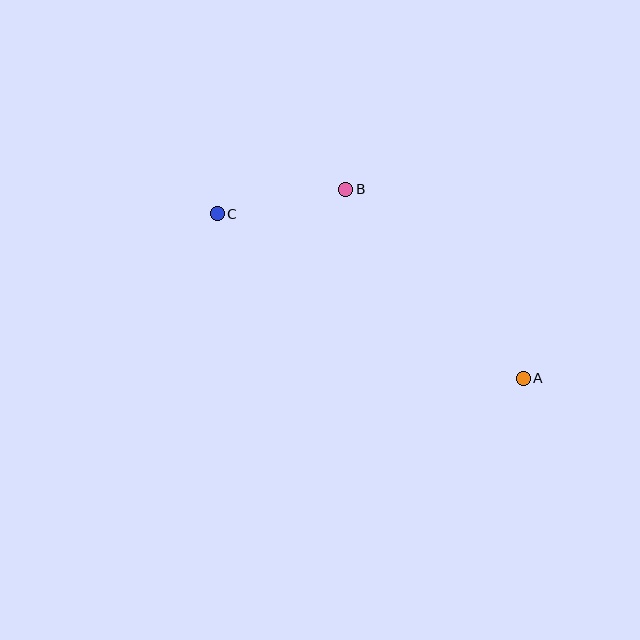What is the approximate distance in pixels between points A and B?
The distance between A and B is approximately 259 pixels.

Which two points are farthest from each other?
Points A and C are farthest from each other.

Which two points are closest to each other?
Points B and C are closest to each other.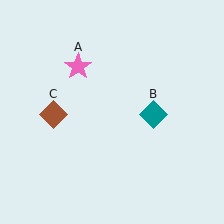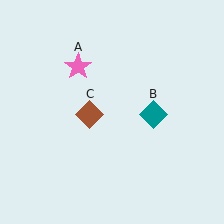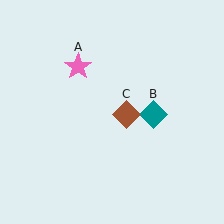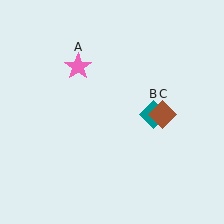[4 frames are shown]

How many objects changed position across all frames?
1 object changed position: brown diamond (object C).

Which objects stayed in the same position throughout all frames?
Pink star (object A) and teal diamond (object B) remained stationary.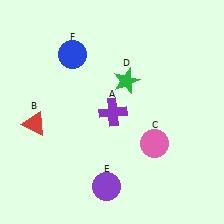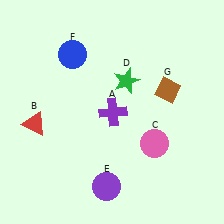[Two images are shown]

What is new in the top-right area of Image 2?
A brown diamond (G) was added in the top-right area of Image 2.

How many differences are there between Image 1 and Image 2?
There is 1 difference between the two images.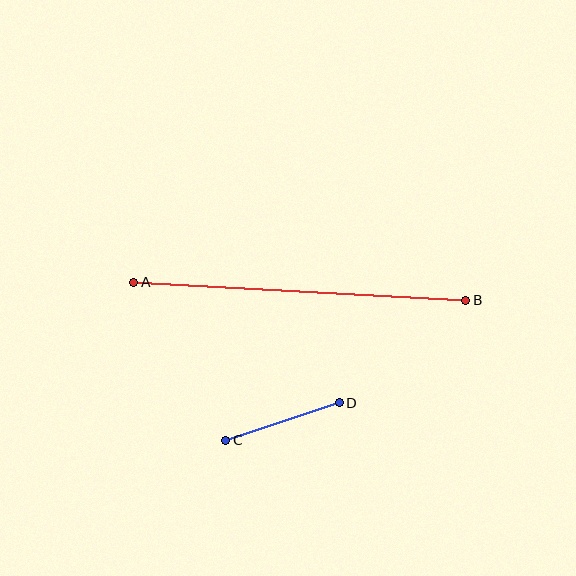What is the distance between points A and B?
The distance is approximately 332 pixels.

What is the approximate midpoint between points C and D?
The midpoint is at approximately (283, 421) pixels.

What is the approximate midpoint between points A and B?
The midpoint is at approximately (300, 291) pixels.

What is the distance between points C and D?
The distance is approximately 119 pixels.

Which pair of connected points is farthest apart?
Points A and B are farthest apart.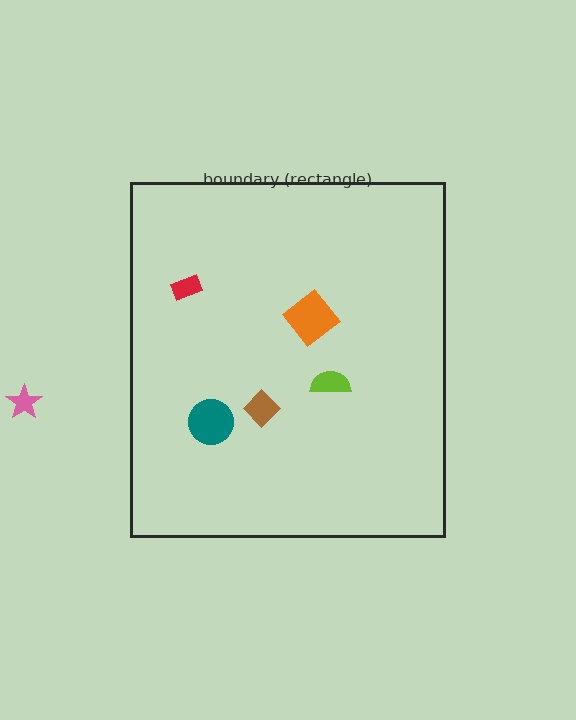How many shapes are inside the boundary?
5 inside, 1 outside.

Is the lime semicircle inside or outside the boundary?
Inside.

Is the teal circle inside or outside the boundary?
Inside.